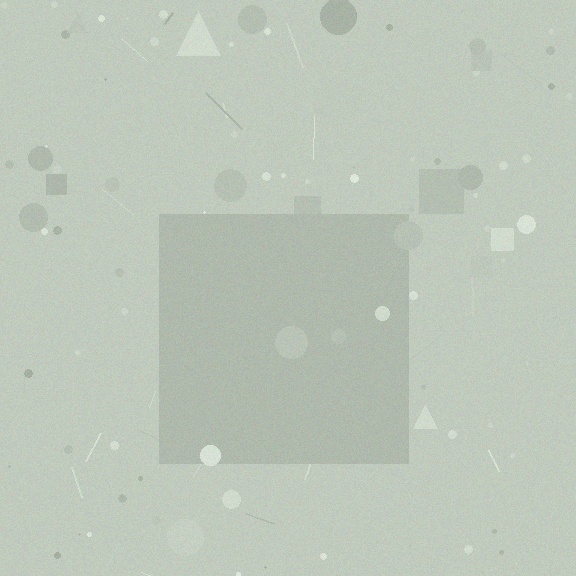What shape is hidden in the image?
A square is hidden in the image.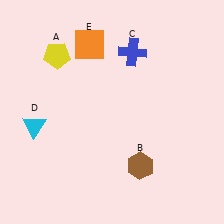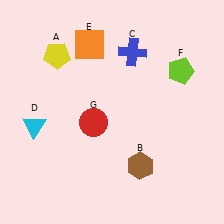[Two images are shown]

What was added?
A lime pentagon (F), a red circle (G) were added in Image 2.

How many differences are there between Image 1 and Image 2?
There are 2 differences between the two images.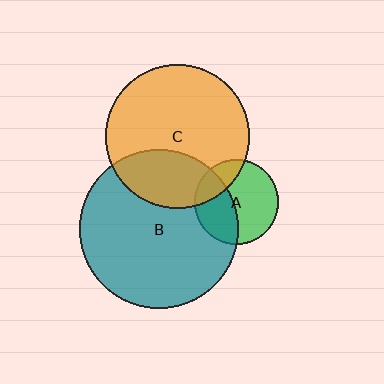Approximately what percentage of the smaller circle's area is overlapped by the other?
Approximately 20%.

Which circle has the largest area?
Circle B (teal).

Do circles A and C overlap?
Yes.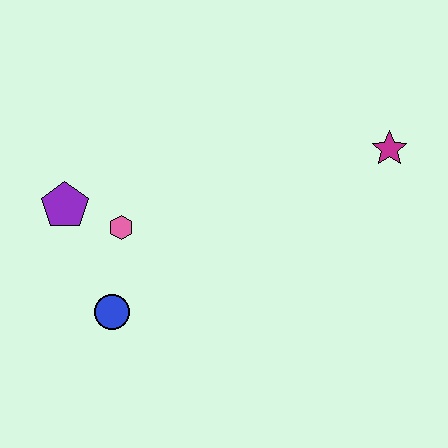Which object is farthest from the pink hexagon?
The magenta star is farthest from the pink hexagon.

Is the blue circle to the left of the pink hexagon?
Yes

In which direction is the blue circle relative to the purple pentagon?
The blue circle is below the purple pentagon.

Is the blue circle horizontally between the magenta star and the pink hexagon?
No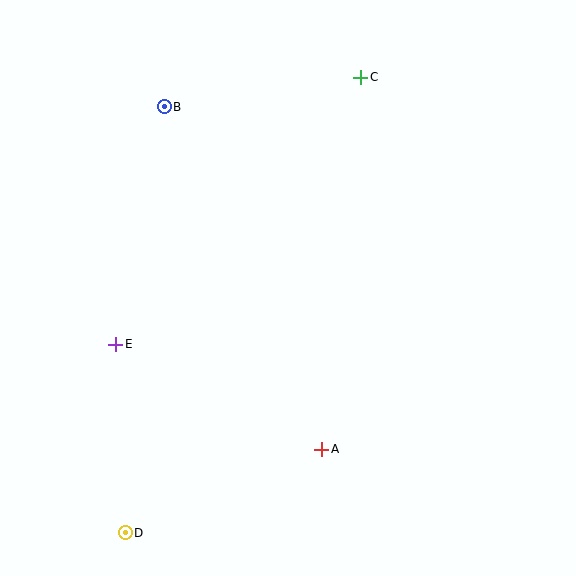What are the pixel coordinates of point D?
Point D is at (125, 533).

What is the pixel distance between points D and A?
The distance between D and A is 214 pixels.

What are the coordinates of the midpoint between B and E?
The midpoint between B and E is at (140, 226).